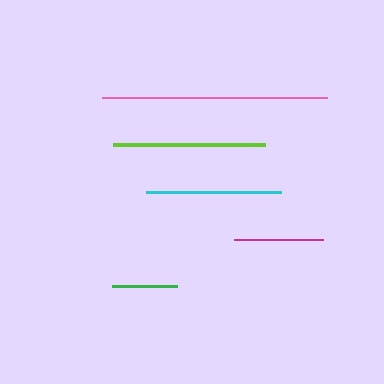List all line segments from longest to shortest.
From longest to shortest: pink, lime, cyan, magenta, green.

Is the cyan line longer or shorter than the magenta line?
The cyan line is longer than the magenta line.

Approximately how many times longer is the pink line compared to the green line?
The pink line is approximately 3.5 times the length of the green line.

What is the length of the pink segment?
The pink segment is approximately 225 pixels long.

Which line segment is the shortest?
The green line is the shortest at approximately 65 pixels.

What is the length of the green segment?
The green segment is approximately 65 pixels long.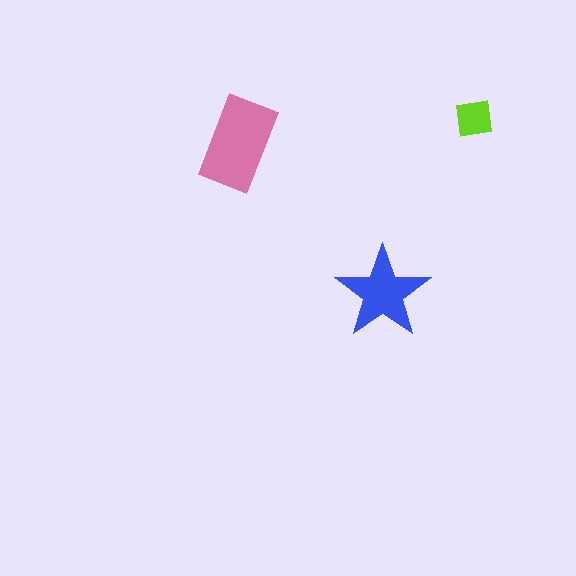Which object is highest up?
The lime square is topmost.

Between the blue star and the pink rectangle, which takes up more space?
The pink rectangle.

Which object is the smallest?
The lime square.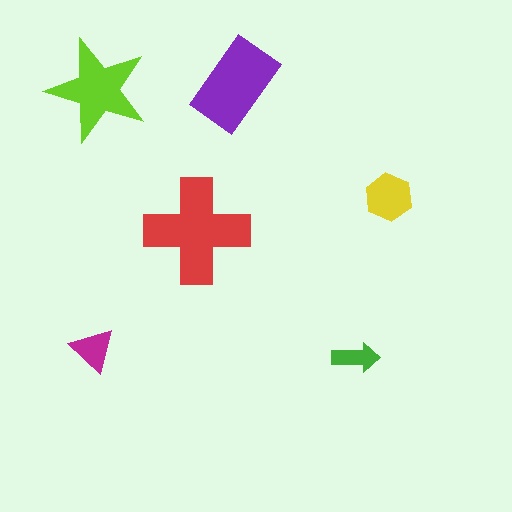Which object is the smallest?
The green arrow.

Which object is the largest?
The red cross.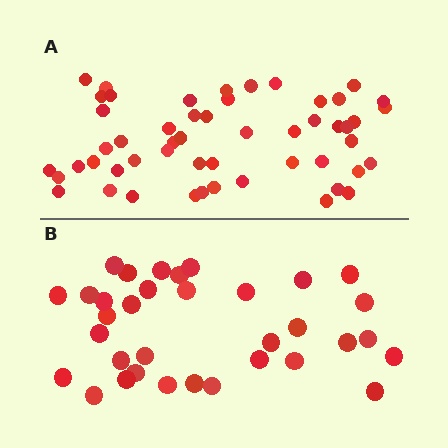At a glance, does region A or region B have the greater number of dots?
Region A (the top region) has more dots.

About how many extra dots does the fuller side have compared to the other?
Region A has approximately 20 more dots than region B.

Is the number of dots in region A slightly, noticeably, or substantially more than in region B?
Region A has substantially more. The ratio is roughly 1.5 to 1.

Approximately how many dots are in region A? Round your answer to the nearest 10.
About 50 dots. (The exact count is 52, which rounds to 50.)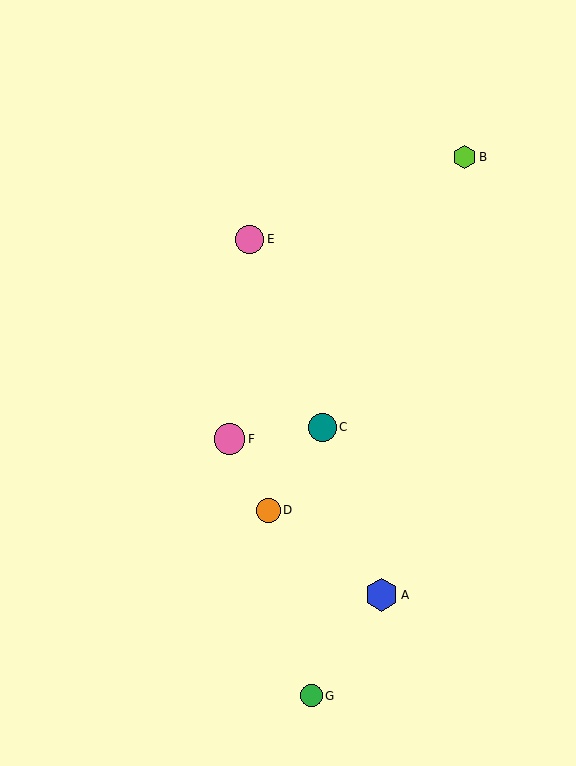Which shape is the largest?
The blue hexagon (labeled A) is the largest.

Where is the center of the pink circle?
The center of the pink circle is at (250, 239).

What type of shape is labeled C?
Shape C is a teal circle.